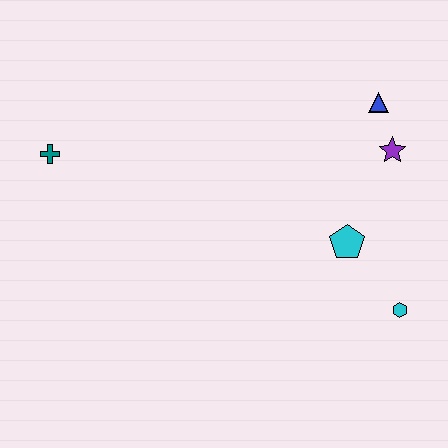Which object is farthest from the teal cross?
The cyan hexagon is farthest from the teal cross.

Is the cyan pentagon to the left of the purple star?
Yes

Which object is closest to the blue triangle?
The purple star is closest to the blue triangle.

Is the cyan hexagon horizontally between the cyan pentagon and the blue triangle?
No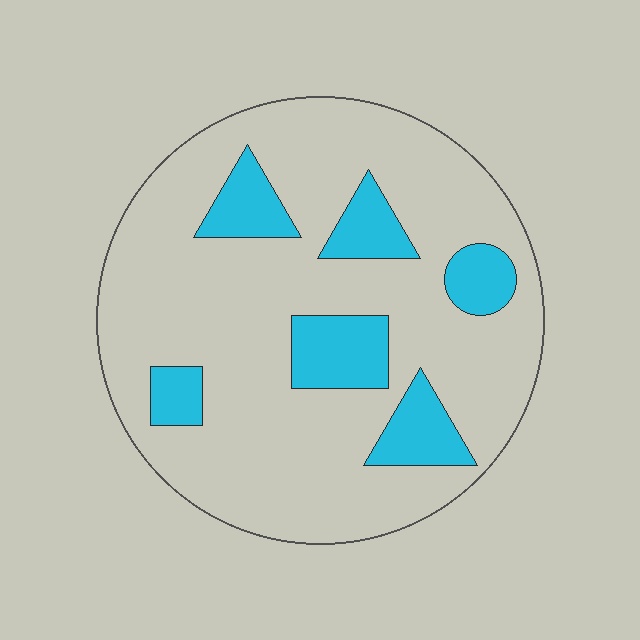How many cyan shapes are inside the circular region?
6.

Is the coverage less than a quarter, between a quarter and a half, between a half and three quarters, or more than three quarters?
Less than a quarter.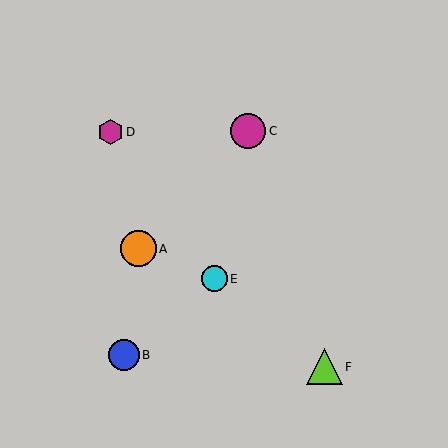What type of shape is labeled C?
Shape C is a magenta circle.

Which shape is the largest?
The orange circle (labeled A) is the largest.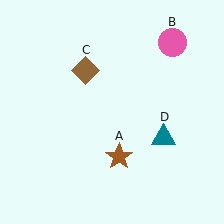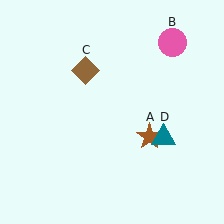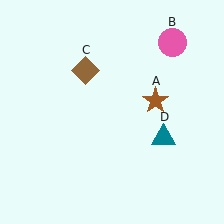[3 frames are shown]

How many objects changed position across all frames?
1 object changed position: brown star (object A).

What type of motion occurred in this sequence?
The brown star (object A) rotated counterclockwise around the center of the scene.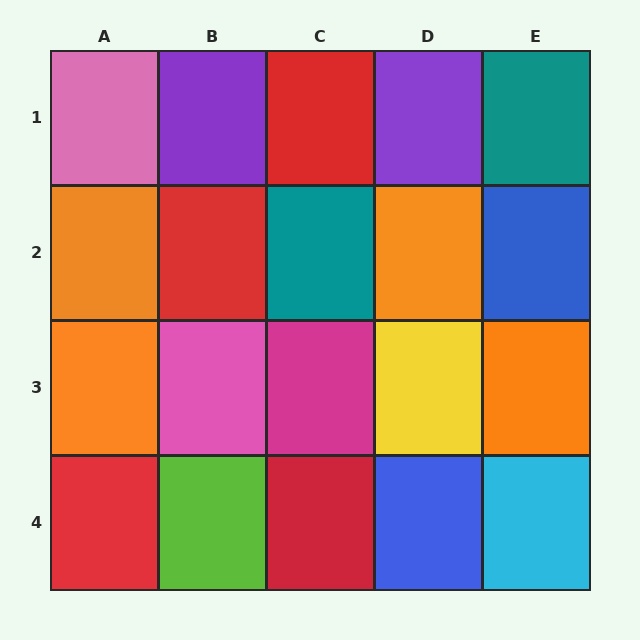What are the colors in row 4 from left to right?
Red, lime, red, blue, cyan.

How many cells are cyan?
1 cell is cyan.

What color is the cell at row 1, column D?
Purple.